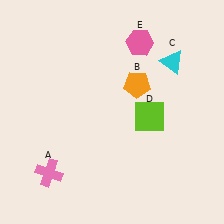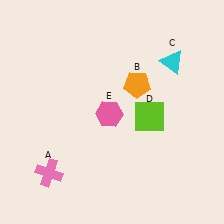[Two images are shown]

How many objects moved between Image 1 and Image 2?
1 object moved between the two images.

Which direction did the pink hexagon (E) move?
The pink hexagon (E) moved down.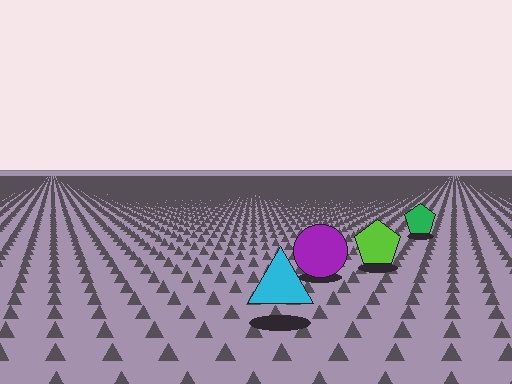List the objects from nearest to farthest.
From nearest to farthest: the cyan triangle, the purple circle, the lime pentagon, the green pentagon.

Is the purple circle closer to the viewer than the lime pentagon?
Yes. The purple circle is closer — you can tell from the texture gradient: the ground texture is coarser near it.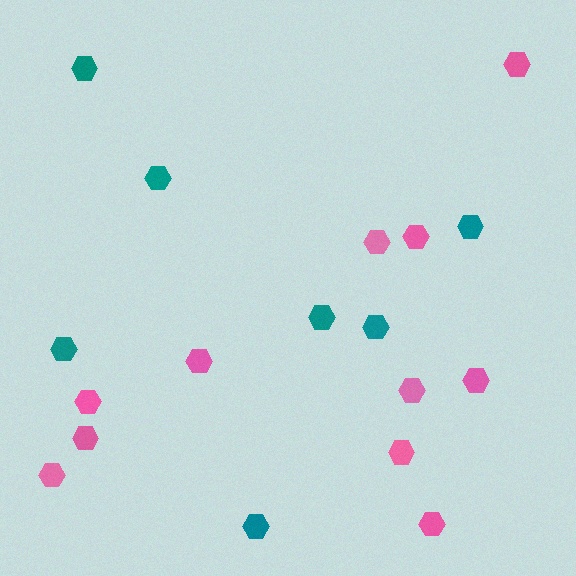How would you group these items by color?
There are 2 groups: one group of teal hexagons (7) and one group of pink hexagons (11).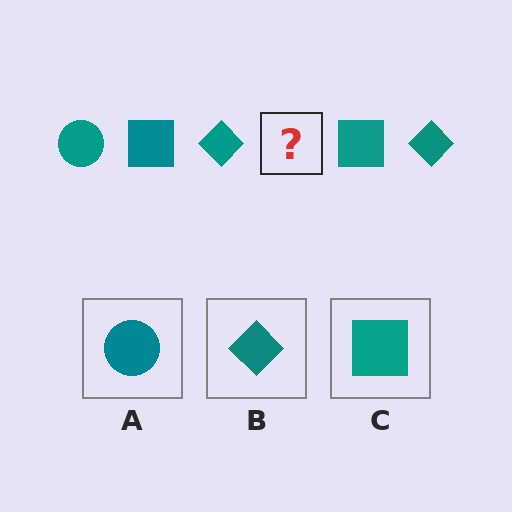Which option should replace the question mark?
Option A.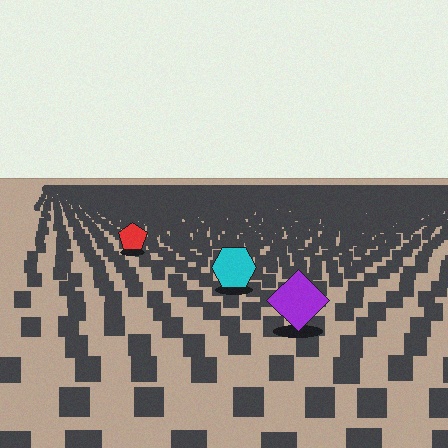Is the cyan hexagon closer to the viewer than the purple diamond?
No. The purple diamond is closer — you can tell from the texture gradient: the ground texture is coarser near it.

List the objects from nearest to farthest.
From nearest to farthest: the purple diamond, the cyan hexagon, the red pentagon.